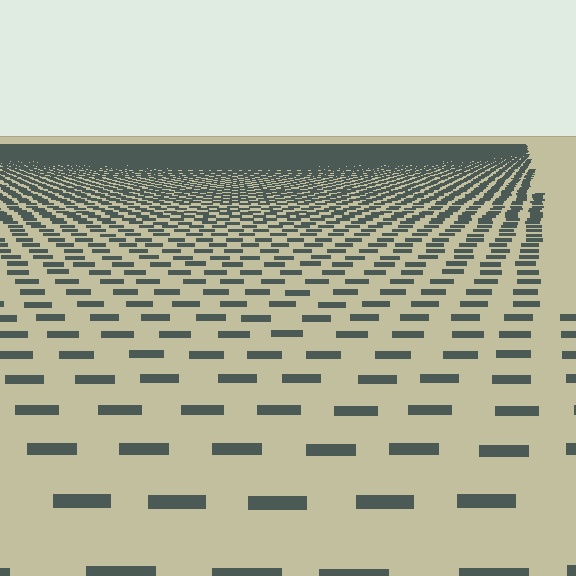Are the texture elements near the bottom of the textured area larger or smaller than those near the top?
Larger. Near the bottom, elements are closer to the viewer and appear at a bigger on-screen size.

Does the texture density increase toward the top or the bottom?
Density increases toward the top.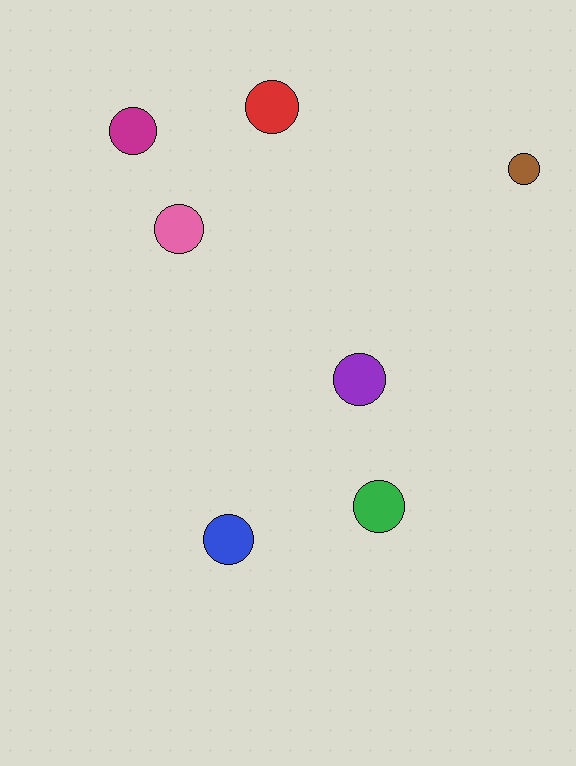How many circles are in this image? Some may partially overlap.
There are 7 circles.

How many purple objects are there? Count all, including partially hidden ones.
There is 1 purple object.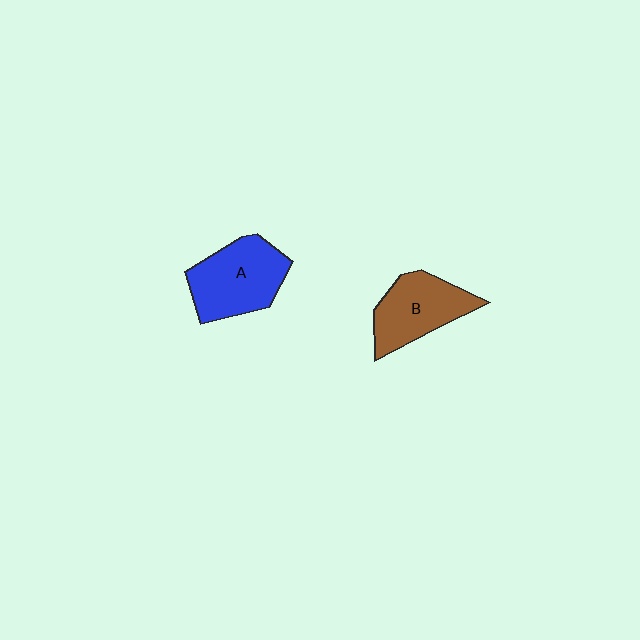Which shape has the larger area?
Shape A (blue).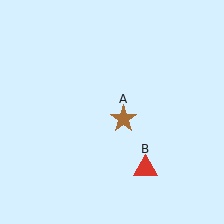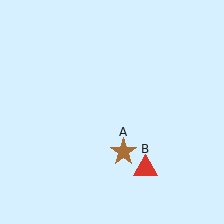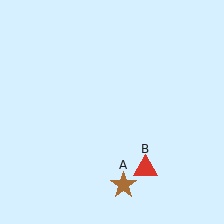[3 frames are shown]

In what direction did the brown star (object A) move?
The brown star (object A) moved down.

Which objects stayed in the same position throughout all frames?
Red triangle (object B) remained stationary.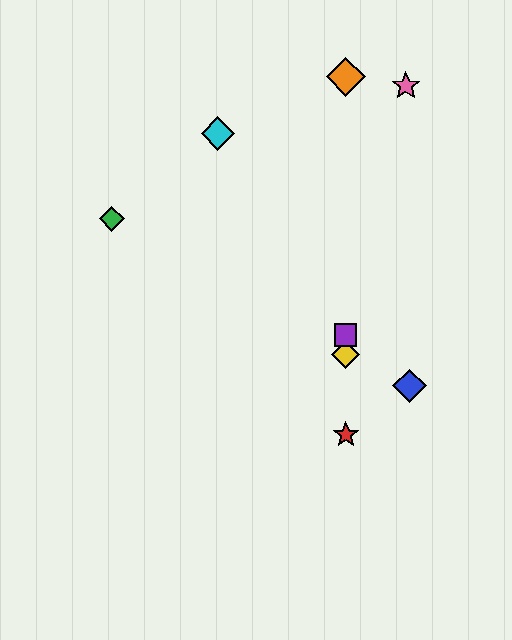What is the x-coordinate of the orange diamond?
The orange diamond is at x≈346.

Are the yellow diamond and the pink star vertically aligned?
No, the yellow diamond is at x≈346 and the pink star is at x≈406.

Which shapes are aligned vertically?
The red star, the yellow diamond, the purple square, the orange diamond are aligned vertically.